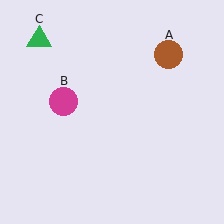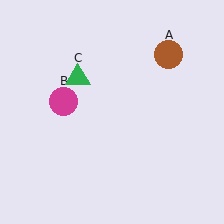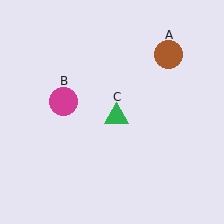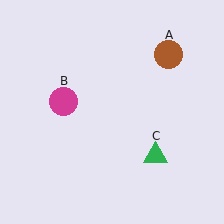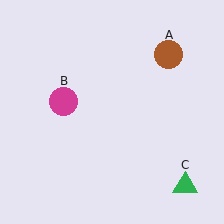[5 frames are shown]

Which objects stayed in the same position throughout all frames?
Brown circle (object A) and magenta circle (object B) remained stationary.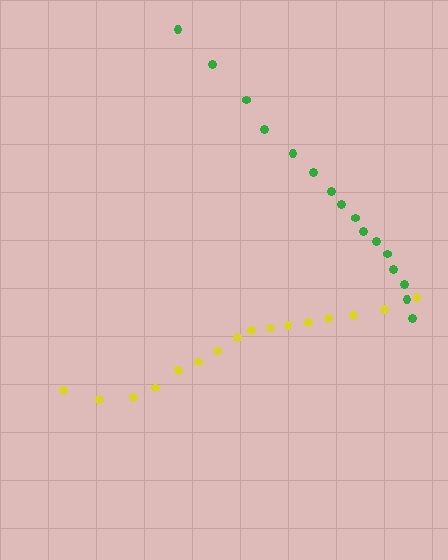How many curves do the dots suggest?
There are 2 distinct paths.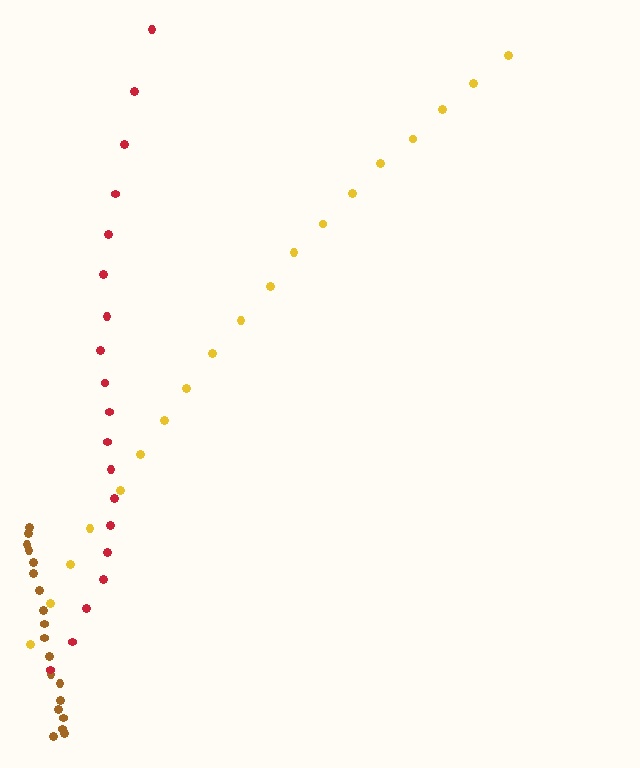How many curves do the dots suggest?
There are 3 distinct paths.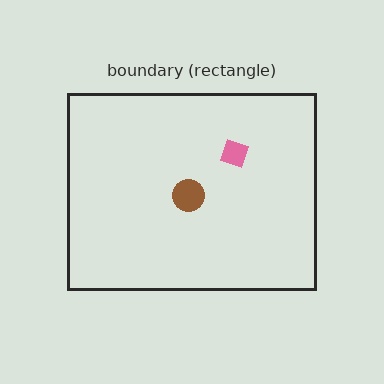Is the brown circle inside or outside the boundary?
Inside.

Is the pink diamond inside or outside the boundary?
Inside.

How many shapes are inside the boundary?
2 inside, 0 outside.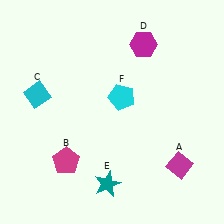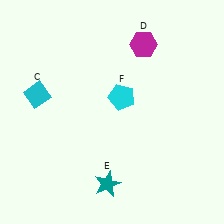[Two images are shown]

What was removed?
The magenta pentagon (B), the magenta diamond (A) were removed in Image 2.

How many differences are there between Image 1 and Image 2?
There are 2 differences between the two images.